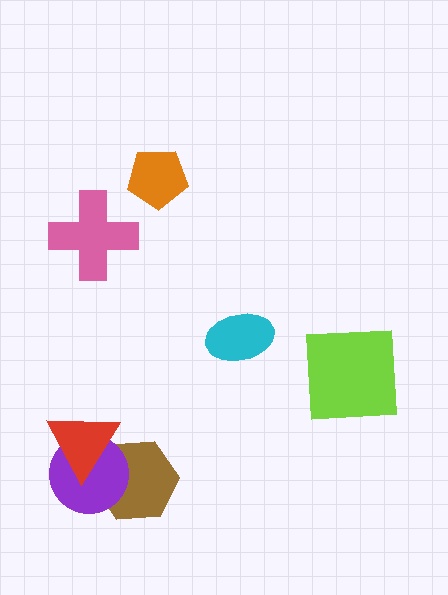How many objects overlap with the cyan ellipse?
0 objects overlap with the cyan ellipse.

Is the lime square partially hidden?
No, no other shape covers it.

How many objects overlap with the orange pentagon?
0 objects overlap with the orange pentagon.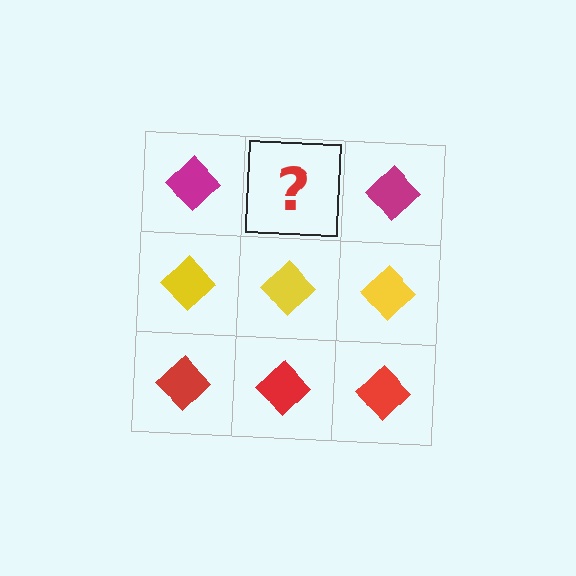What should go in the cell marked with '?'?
The missing cell should contain a magenta diamond.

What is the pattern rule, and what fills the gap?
The rule is that each row has a consistent color. The gap should be filled with a magenta diamond.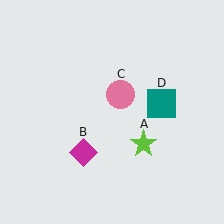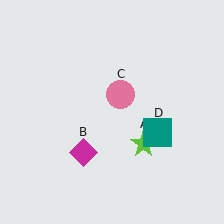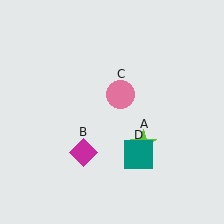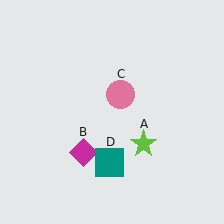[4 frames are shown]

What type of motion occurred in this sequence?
The teal square (object D) rotated clockwise around the center of the scene.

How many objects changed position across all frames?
1 object changed position: teal square (object D).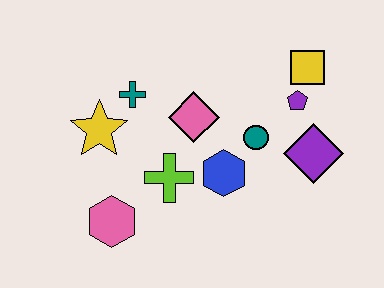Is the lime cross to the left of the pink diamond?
Yes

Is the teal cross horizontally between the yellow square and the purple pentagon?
No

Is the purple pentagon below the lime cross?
No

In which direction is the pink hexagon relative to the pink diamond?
The pink hexagon is below the pink diamond.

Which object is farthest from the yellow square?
The pink hexagon is farthest from the yellow square.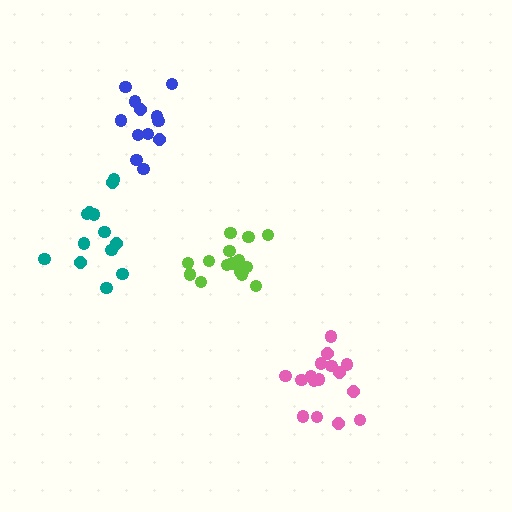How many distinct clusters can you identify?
There are 4 distinct clusters.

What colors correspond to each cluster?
The clusters are colored: pink, teal, lime, blue.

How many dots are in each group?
Group 1: 16 dots, Group 2: 13 dots, Group 3: 16 dots, Group 4: 12 dots (57 total).